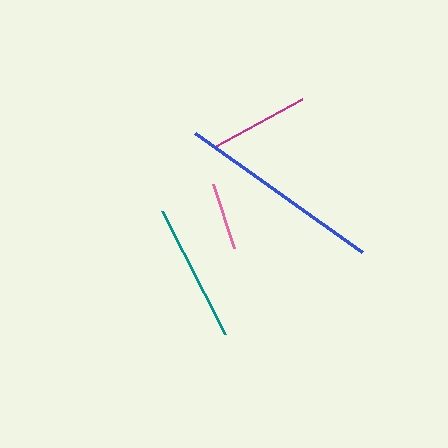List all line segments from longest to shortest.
From longest to shortest: blue, teal, magenta, pink.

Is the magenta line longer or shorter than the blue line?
The blue line is longer than the magenta line.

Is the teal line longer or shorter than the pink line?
The teal line is longer than the pink line.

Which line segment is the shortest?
The pink line is the shortest at approximately 67 pixels.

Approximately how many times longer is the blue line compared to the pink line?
The blue line is approximately 3.1 times the length of the pink line.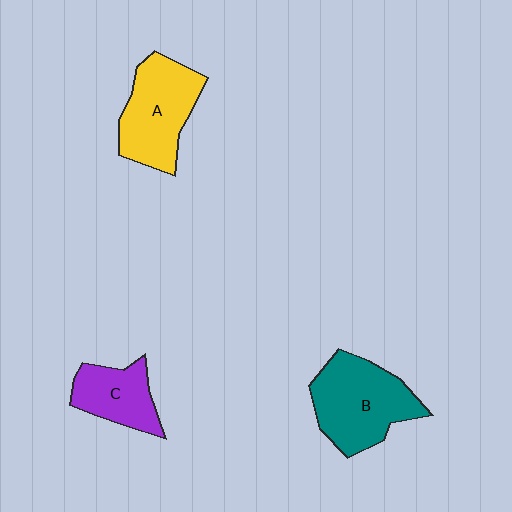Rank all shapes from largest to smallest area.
From largest to smallest: B (teal), A (yellow), C (purple).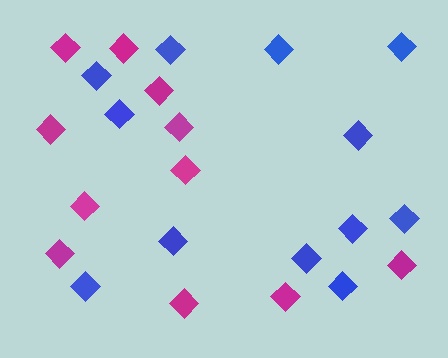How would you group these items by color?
There are 2 groups: one group of magenta diamonds (11) and one group of blue diamonds (12).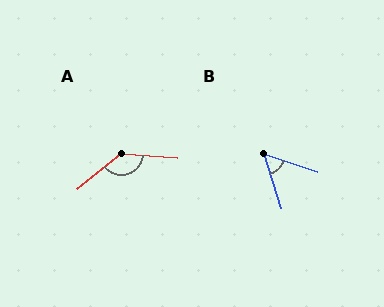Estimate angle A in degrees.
Approximately 137 degrees.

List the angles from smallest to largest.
B (54°), A (137°).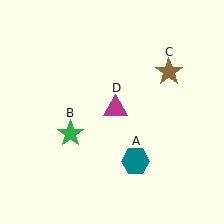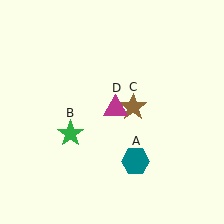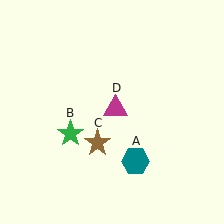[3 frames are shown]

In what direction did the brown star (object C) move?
The brown star (object C) moved down and to the left.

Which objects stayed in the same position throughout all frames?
Teal hexagon (object A) and green star (object B) and magenta triangle (object D) remained stationary.